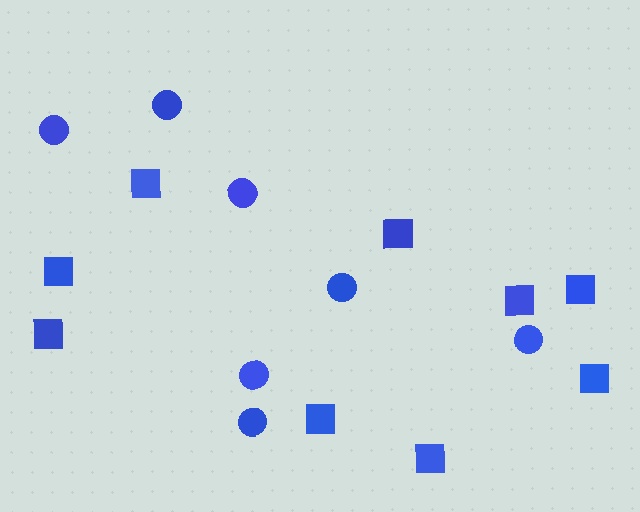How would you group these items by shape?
There are 2 groups: one group of squares (9) and one group of circles (7).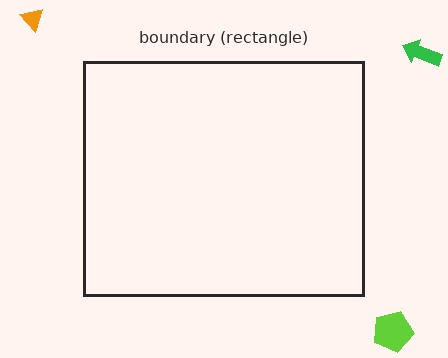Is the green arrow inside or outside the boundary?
Outside.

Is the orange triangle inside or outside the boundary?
Outside.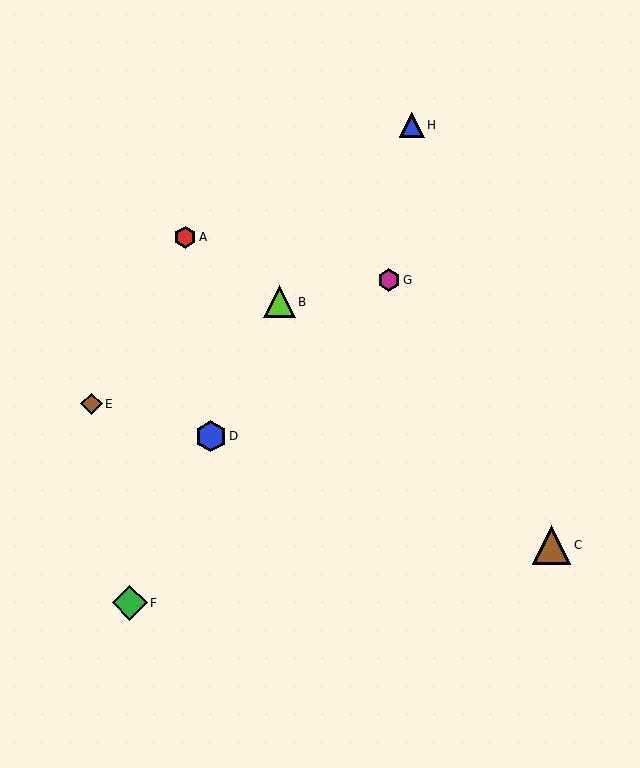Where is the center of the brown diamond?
The center of the brown diamond is at (92, 404).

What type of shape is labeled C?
Shape C is a brown triangle.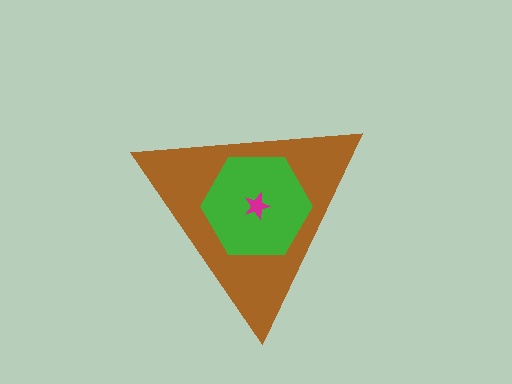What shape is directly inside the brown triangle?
The green hexagon.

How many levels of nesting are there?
3.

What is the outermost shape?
The brown triangle.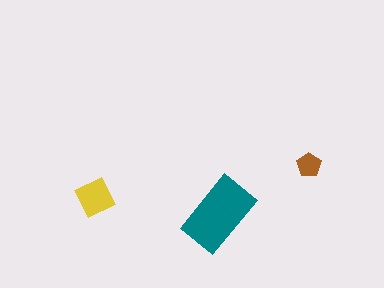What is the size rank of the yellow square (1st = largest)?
2nd.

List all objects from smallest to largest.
The brown pentagon, the yellow square, the teal rectangle.